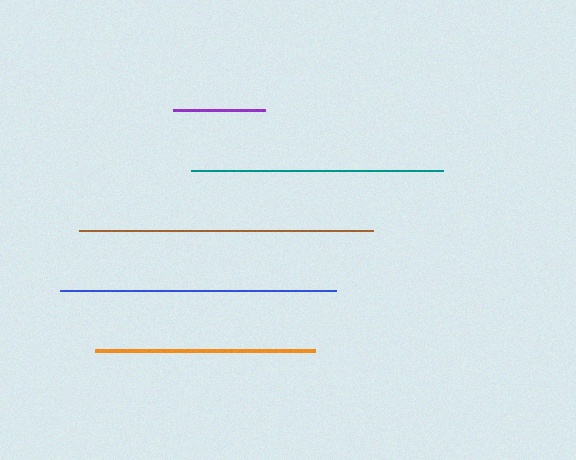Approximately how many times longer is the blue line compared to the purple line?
The blue line is approximately 3.0 times the length of the purple line.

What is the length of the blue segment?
The blue segment is approximately 276 pixels long.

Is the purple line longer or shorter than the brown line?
The brown line is longer than the purple line.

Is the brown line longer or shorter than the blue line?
The brown line is longer than the blue line.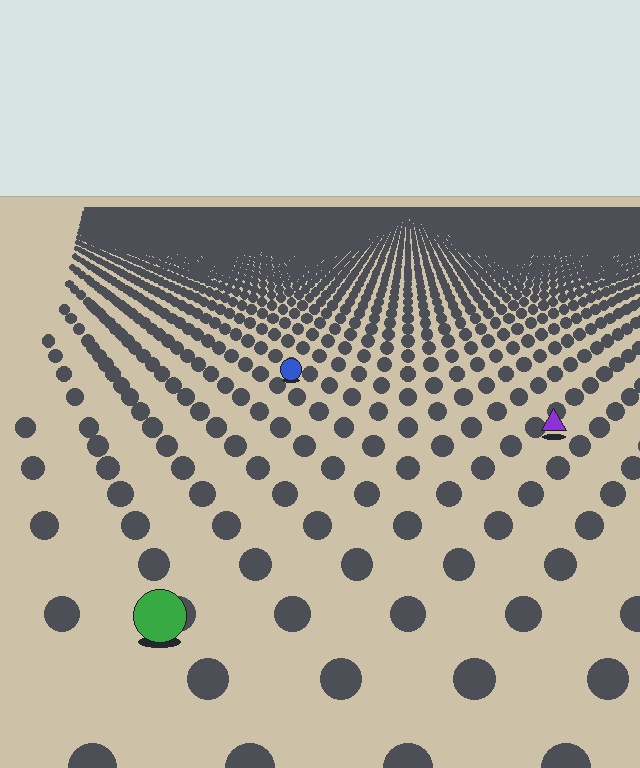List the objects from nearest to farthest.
From nearest to farthest: the green circle, the purple triangle, the blue circle.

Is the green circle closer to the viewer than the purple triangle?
Yes. The green circle is closer — you can tell from the texture gradient: the ground texture is coarser near it.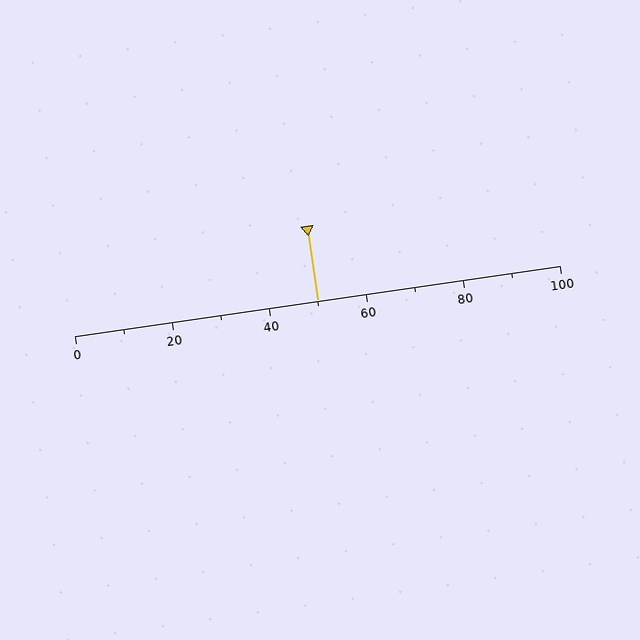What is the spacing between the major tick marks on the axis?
The major ticks are spaced 20 apart.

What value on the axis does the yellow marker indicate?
The marker indicates approximately 50.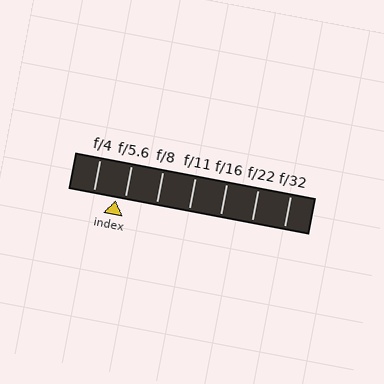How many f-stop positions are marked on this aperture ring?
There are 7 f-stop positions marked.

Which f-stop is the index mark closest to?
The index mark is closest to f/5.6.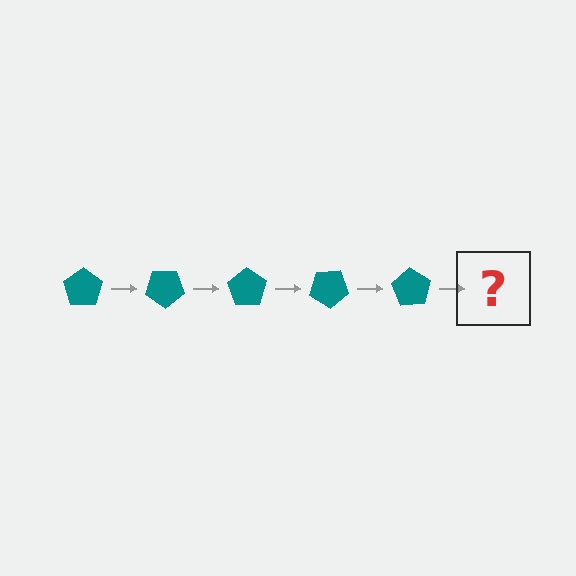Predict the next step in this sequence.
The next step is a teal pentagon rotated 175 degrees.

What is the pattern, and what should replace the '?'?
The pattern is that the pentagon rotates 35 degrees each step. The '?' should be a teal pentagon rotated 175 degrees.